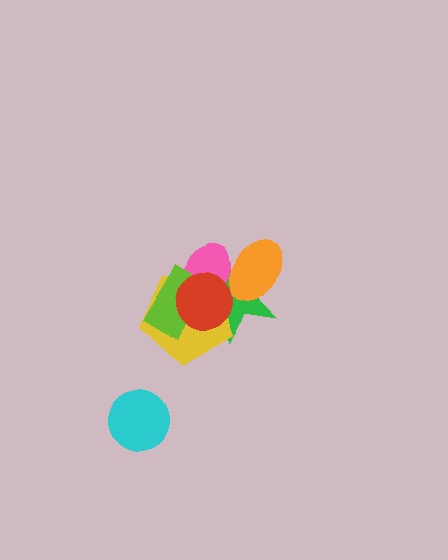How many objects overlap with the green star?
5 objects overlap with the green star.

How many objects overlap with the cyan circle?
0 objects overlap with the cyan circle.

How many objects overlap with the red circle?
4 objects overlap with the red circle.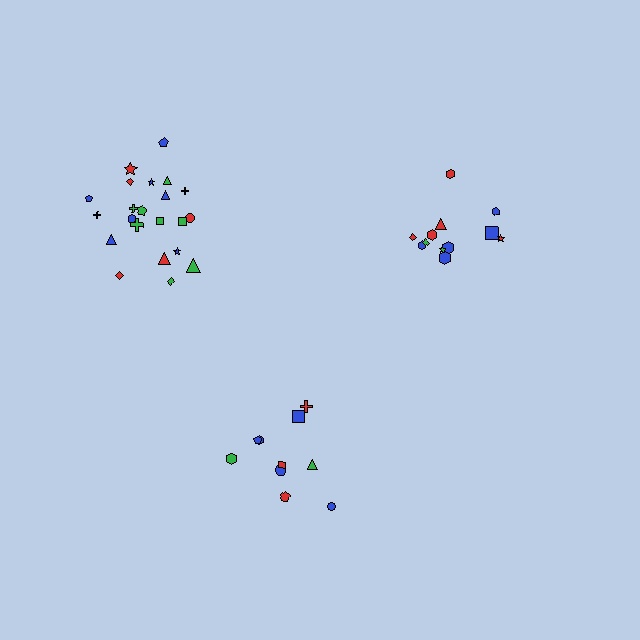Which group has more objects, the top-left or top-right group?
The top-left group.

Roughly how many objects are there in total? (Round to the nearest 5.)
Roughly 45 objects in total.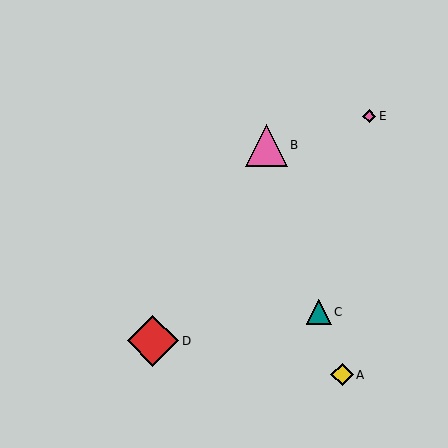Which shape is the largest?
The red diamond (labeled D) is the largest.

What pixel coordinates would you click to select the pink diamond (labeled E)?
Click at (369, 116) to select the pink diamond E.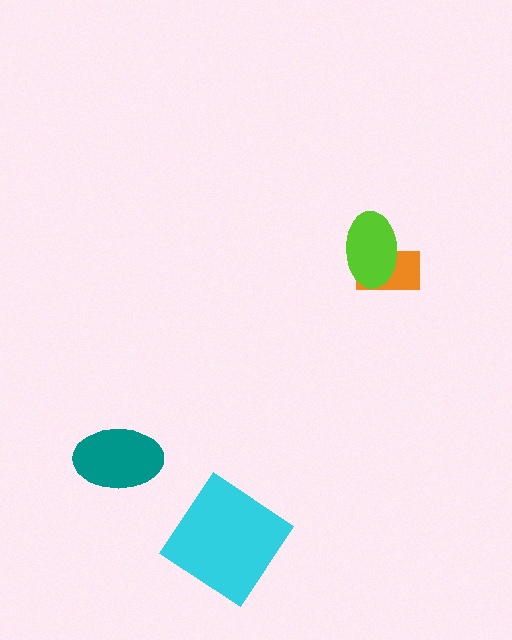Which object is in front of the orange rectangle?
The lime ellipse is in front of the orange rectangle.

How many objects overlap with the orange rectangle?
1 object overlaps with the orange rectangle.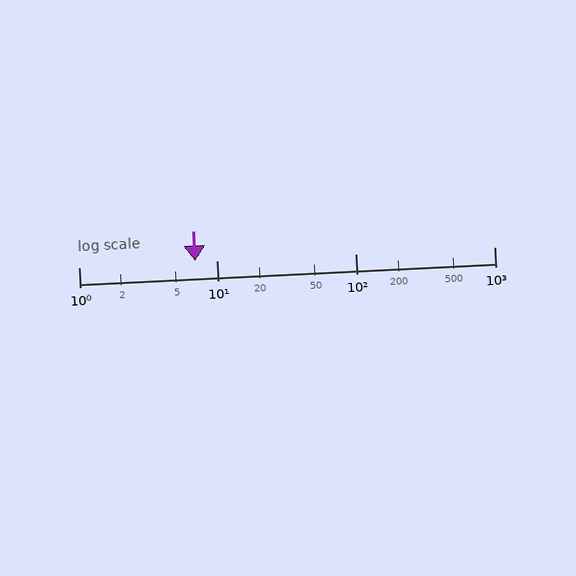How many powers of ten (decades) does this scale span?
The scale spans 3 decades, from 1 to 1000.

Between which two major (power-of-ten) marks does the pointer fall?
The pointer is between 1 and 10.